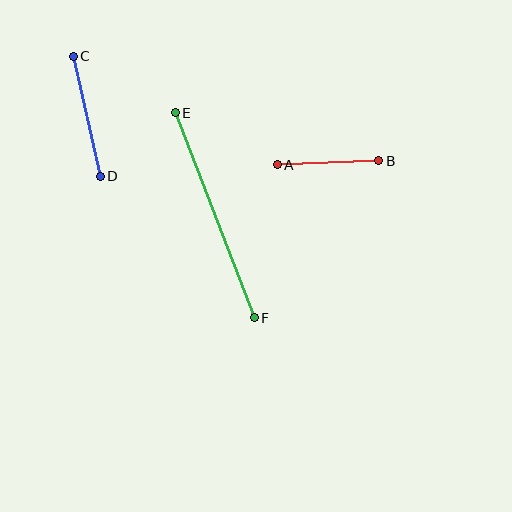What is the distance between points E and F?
The distance is approximately 220 pixels.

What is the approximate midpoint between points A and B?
The midpoint is at approximately (328, 163) pixels.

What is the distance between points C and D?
The distance is approximately 123 pixels.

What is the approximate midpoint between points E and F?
The midpoint is at approximately (215, 215) pixels.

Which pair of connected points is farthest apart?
Points E and F are farthest apart.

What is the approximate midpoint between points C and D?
The midpoint is at approximately (87, 116) pixels.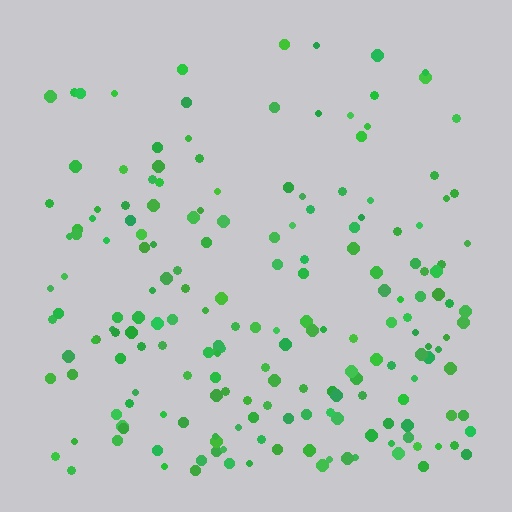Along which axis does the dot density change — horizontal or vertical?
Vertical.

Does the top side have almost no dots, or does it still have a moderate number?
Still a moderate number, just noticeably fewer than the bottom.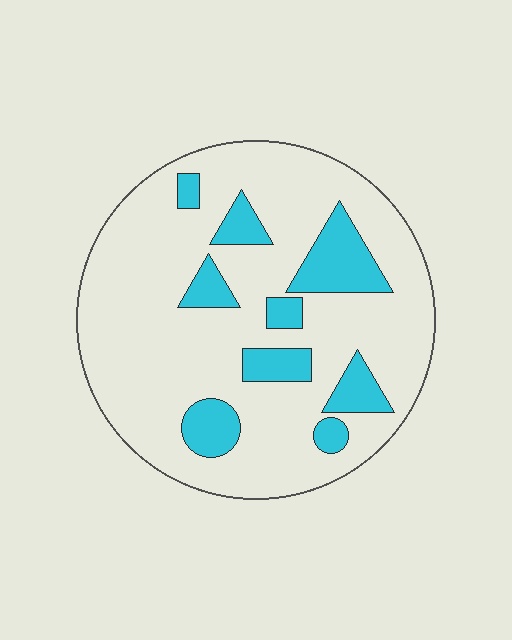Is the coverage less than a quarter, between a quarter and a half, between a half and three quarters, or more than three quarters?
Less than a quarter.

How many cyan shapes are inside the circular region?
9.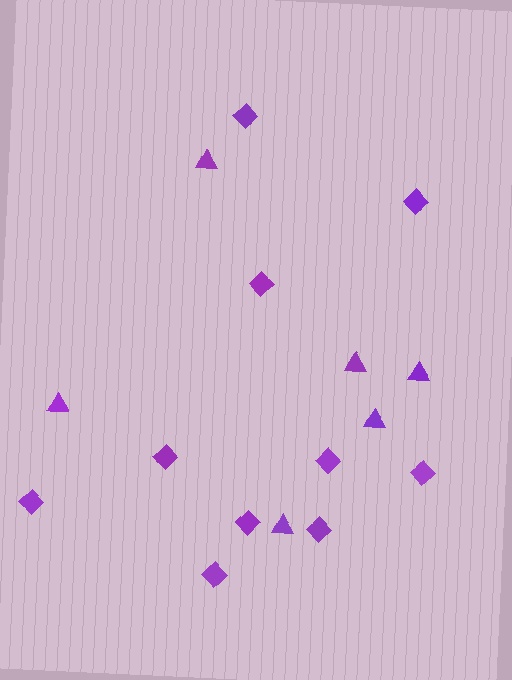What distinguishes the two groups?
There are 2 groups: one group of diamonds (10) and one group of triangles (6).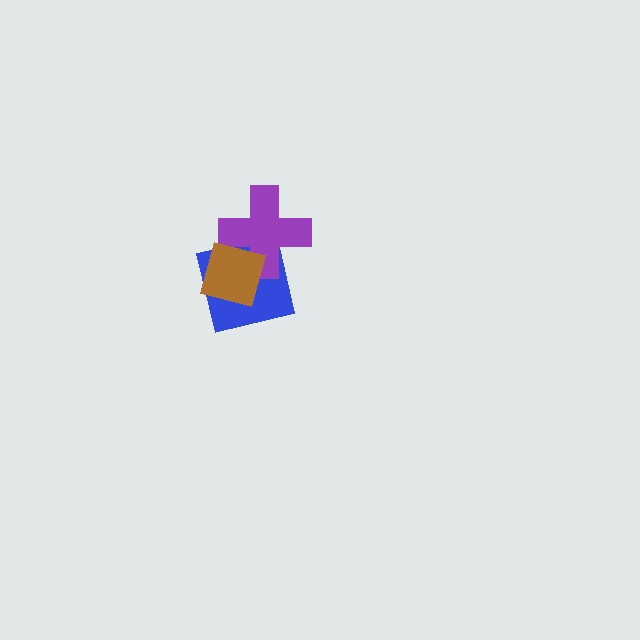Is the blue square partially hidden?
Yes, it is partially covered by another shape.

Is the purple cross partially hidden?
Yes, it is partially covered by another shape.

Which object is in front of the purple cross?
The brown square is in front of the purple cross.